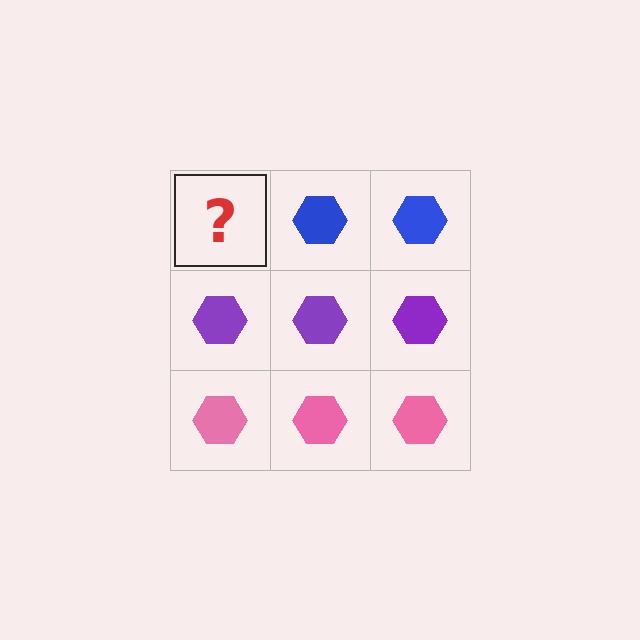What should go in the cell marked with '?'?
The missing cell should contain a blue hexagon.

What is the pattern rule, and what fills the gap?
The rule is that each row has a consistent color. The gap should be filled with a blue hexagon.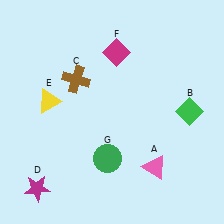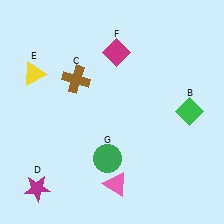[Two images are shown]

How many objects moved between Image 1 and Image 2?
2 objects moved between the two images.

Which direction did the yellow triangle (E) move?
The yellow triangle (E) moved up.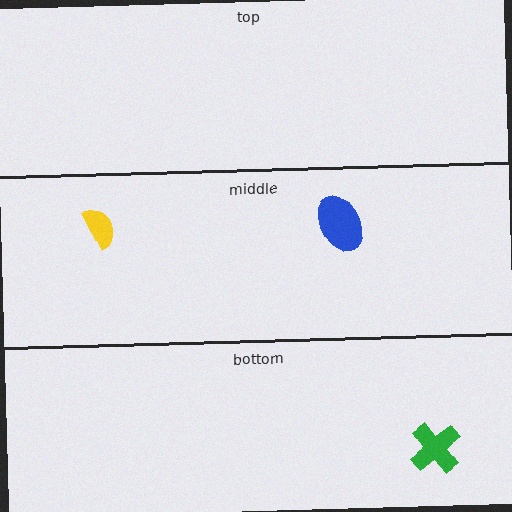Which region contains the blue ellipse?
The middle region.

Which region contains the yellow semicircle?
The middle region.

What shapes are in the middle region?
The yellow semicircle, the blue ellipse.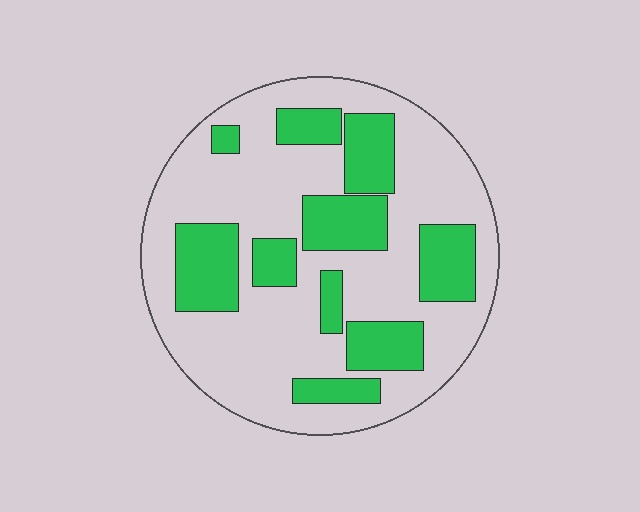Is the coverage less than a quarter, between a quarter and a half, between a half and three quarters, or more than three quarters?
Between a quarter and a half.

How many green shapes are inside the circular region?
10.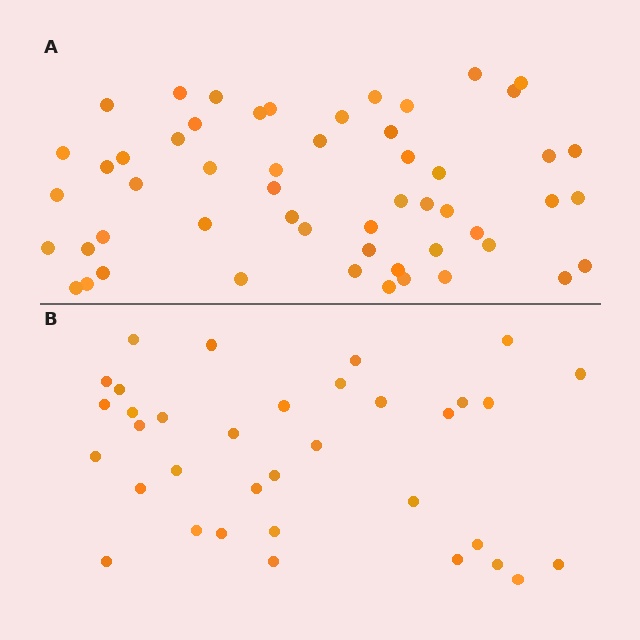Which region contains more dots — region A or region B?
Region A (the top region) has more dots.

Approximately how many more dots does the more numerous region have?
Region A has approximately 20 more dots than region B.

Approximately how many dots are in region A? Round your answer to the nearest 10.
About 50 dots. (The exact count is 54, which rounds to 50.)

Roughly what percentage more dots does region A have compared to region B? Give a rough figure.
About 55% more.